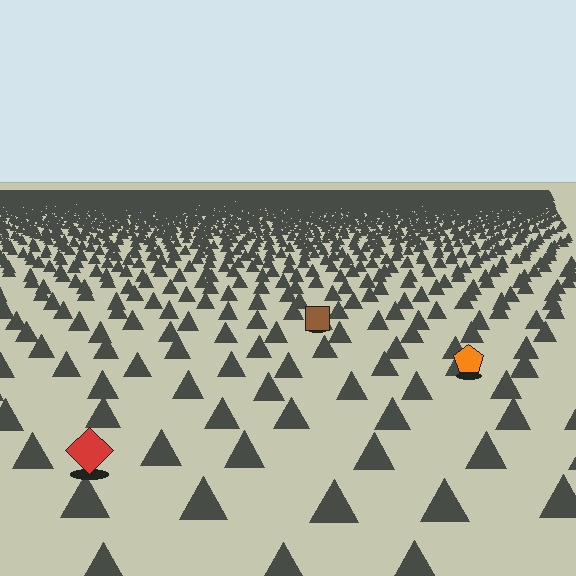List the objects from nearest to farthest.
From nearest to farthest: the red diamond, the orange pentagon, the brown square.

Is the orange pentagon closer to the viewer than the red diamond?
No. The red diamond is closer — you can tell from the texture gradient: the ground texture is coarser near it.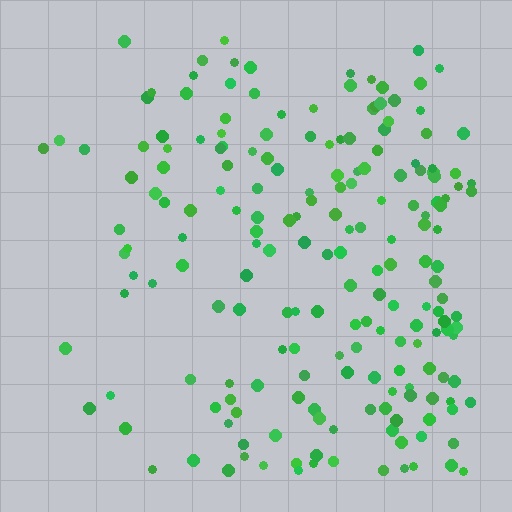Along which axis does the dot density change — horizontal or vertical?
Horizontal.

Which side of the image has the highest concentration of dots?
The right.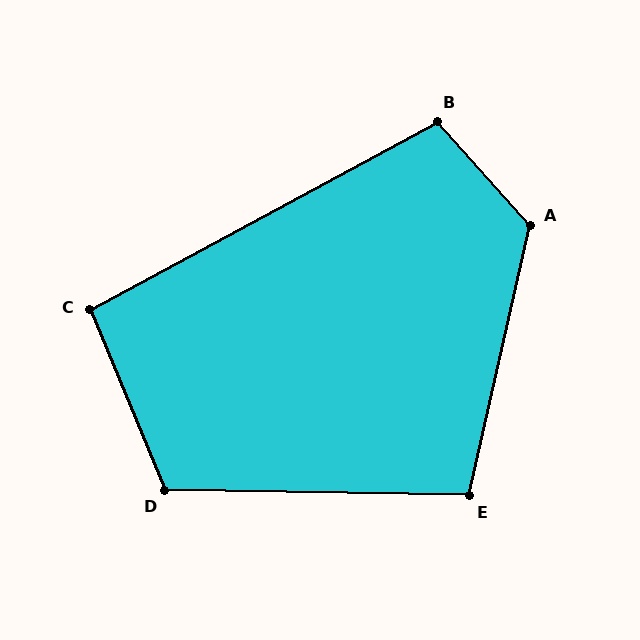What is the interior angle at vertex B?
Approximately 103 degrees (obtuse).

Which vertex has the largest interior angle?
A, at approximately 125 degrees.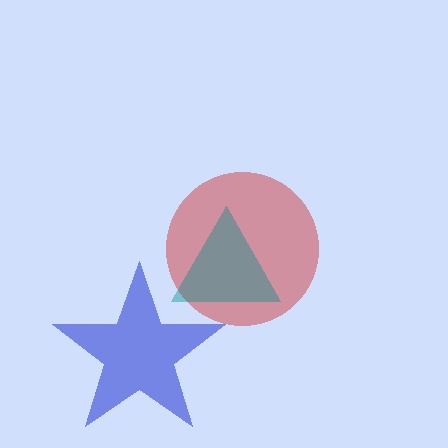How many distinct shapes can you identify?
There are 3 distinct shapes: a red circle, a teal triangle, a blue star.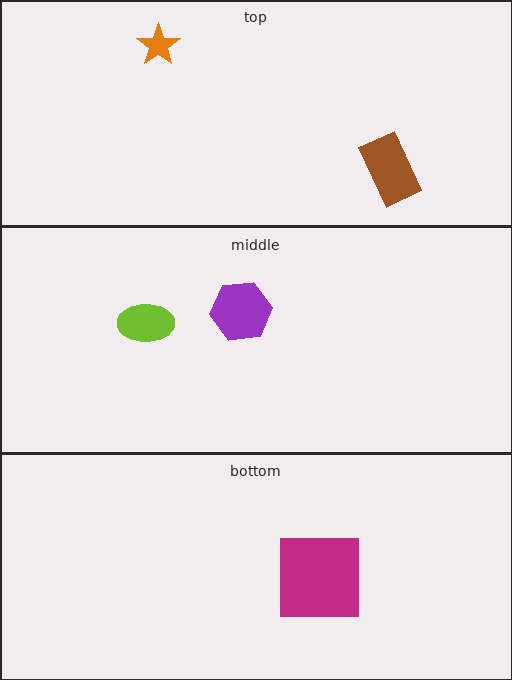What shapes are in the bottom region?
The magenta square.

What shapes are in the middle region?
The lime ellipse, the purple hexagon.